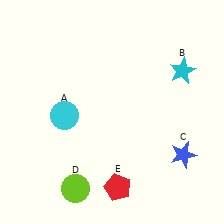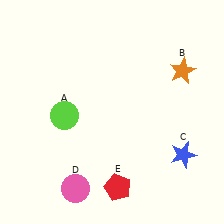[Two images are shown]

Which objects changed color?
A changed from cyan to lime. B changed from cyan to orange. D changed from lime to pink.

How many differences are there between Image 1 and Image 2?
There are 3 differences between the two images.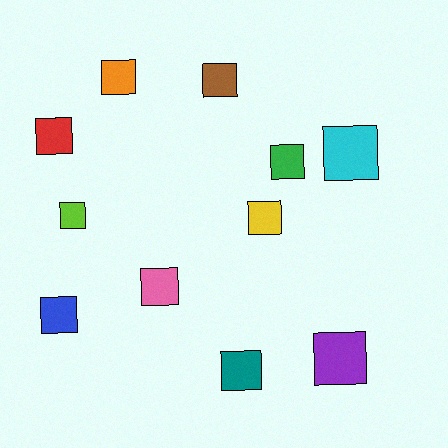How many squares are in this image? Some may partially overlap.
There are 11 squares.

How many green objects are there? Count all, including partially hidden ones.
There is 1 green object.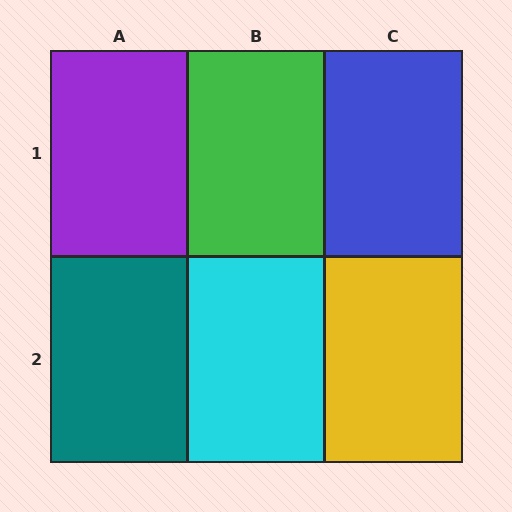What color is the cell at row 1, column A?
Purple.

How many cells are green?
1 cell is green.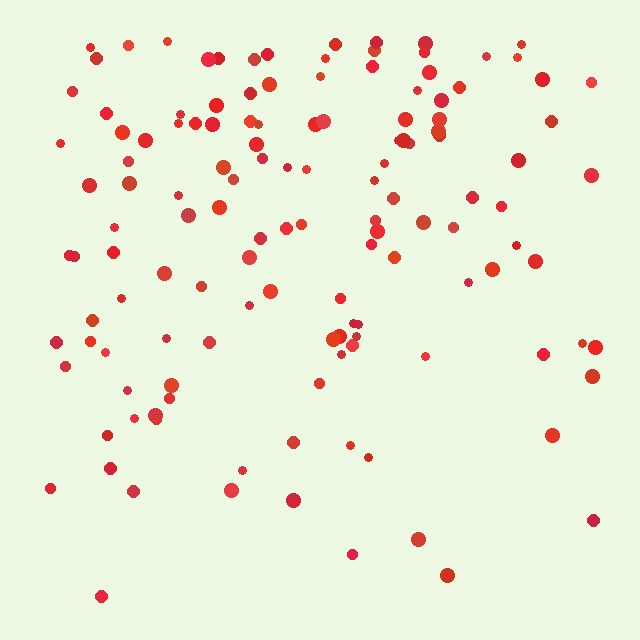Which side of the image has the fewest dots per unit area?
The bottom.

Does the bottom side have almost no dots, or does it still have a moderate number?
Still a moderate number, just noticeably fewer than the top.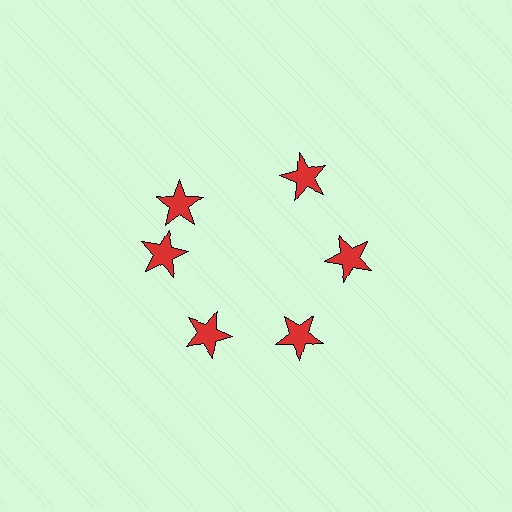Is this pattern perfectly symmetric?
No. The 6 red stars are arranged in a ring, but one element near the 11 o'clock position is rotated out of alignment along the ring, breaking the 6-fold rotational symmetry.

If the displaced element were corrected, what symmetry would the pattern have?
It would have 6-fold rotational symmetry — the pattern would map onto itself every 60 degrees.